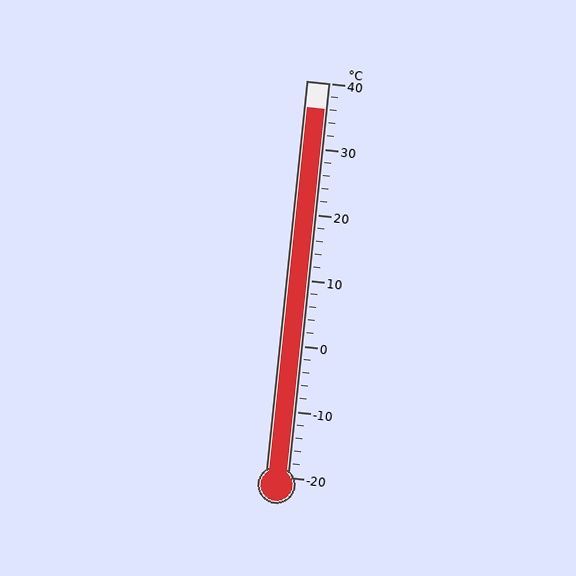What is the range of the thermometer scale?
The thermometer scale ranges from -20°C to 40°C.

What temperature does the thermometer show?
The thermometer shows approximately 36°C.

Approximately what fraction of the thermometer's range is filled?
The thermometer is filled to approximately 95% of its range.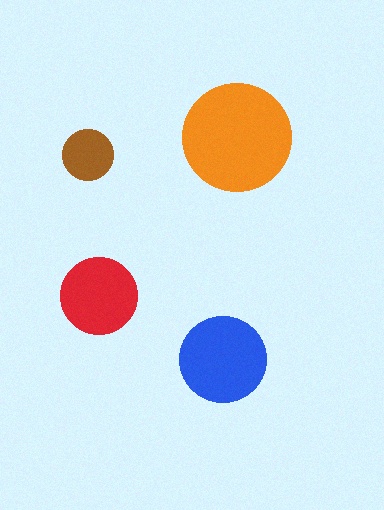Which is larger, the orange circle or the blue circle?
The orange one.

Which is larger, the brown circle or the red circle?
The red one.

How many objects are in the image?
There are 4 objects in the image.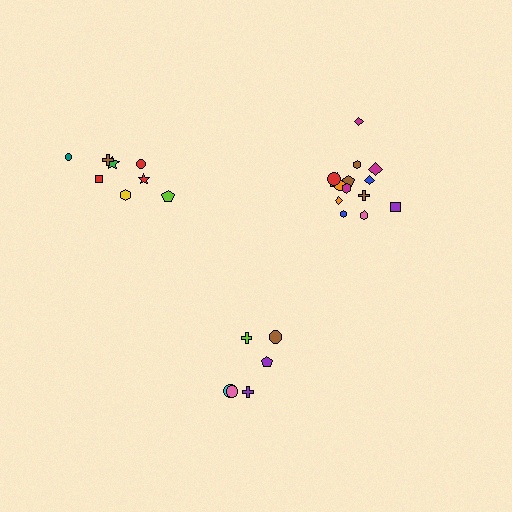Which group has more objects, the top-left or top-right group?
The top-right group.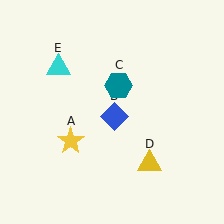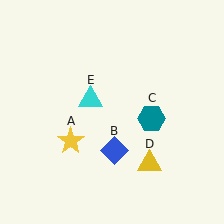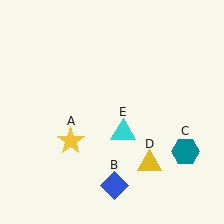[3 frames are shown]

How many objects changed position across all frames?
3 objects changed position: blue diamond (object B), teal hexagon (object C), cyan triangle (object E).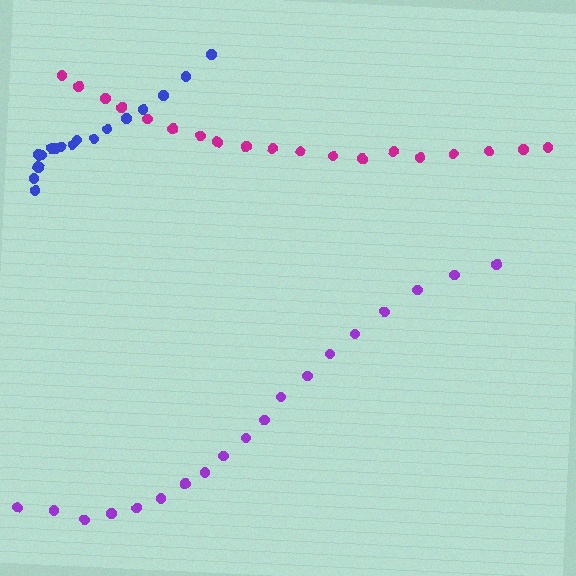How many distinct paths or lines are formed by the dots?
There are 3 distinct paths.